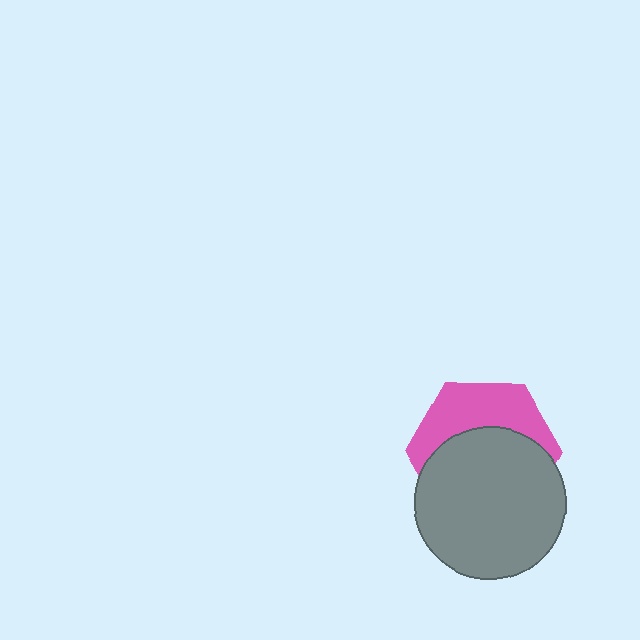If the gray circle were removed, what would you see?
You would see the complete pink hexagon.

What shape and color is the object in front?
The object in front is a gray circle.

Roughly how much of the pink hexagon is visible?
A small part of it is visible (roughly 41%).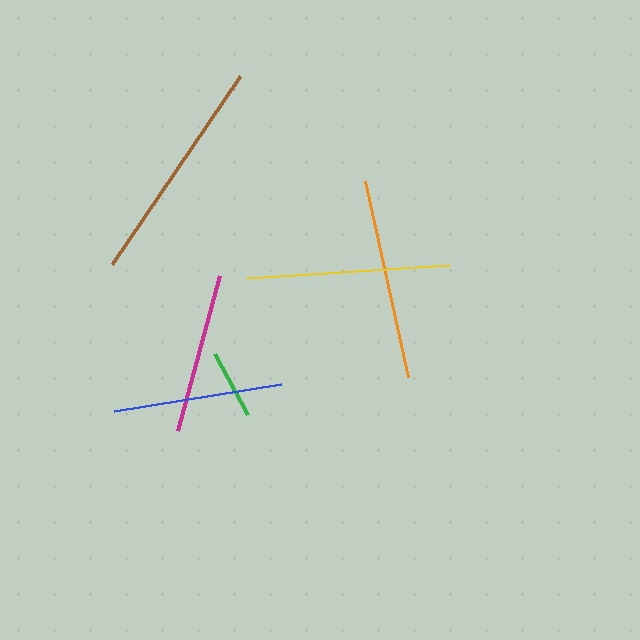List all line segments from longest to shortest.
From longest to shortest: brown, yellow, orange, blue, magenta, green.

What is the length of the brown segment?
The brown segment is approximately 227 pixels long.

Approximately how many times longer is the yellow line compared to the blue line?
The yellow line is approximately 1.2 times the length of the blue line.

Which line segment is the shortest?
The green line is the shortest at approximately 70 pixels.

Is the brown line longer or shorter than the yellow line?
The brown line is longer than the yellow line.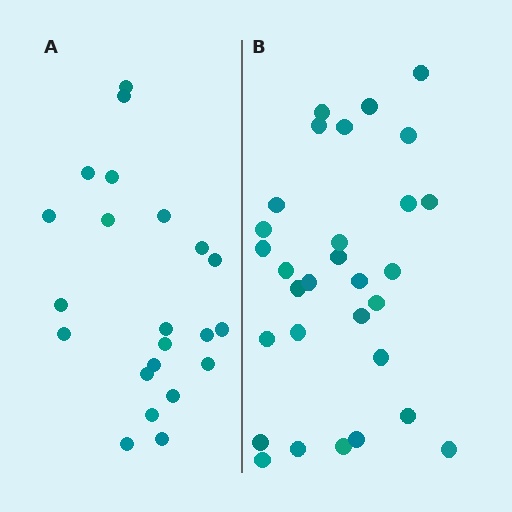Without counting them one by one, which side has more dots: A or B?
Region B (the right region) has more dots.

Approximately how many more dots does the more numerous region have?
Region B has roughly 8 or so more dots than region A.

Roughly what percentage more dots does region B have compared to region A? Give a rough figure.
About 35% more.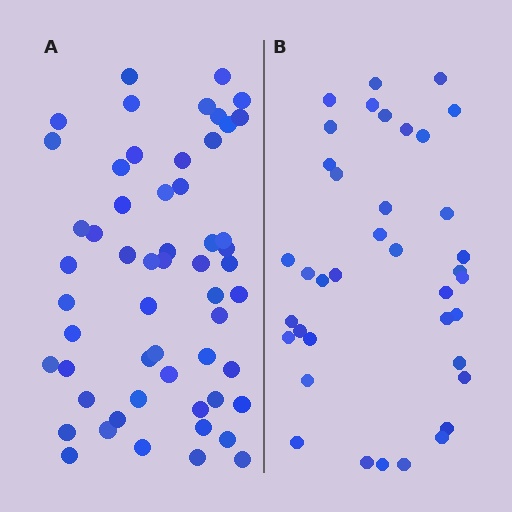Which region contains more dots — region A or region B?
Region A (the left region) has more dots.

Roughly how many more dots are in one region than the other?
Region A has approximately 20 more dots than region B.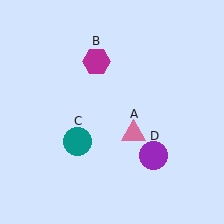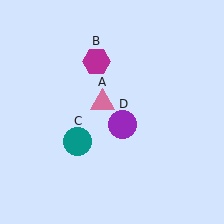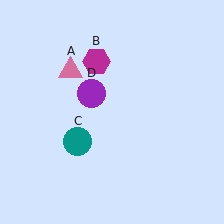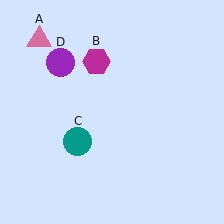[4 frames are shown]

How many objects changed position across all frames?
2 objects changed position: pink triangle (object A), purple circle (object D).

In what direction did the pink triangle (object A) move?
The pink triangle (object A) moved up and to the left.